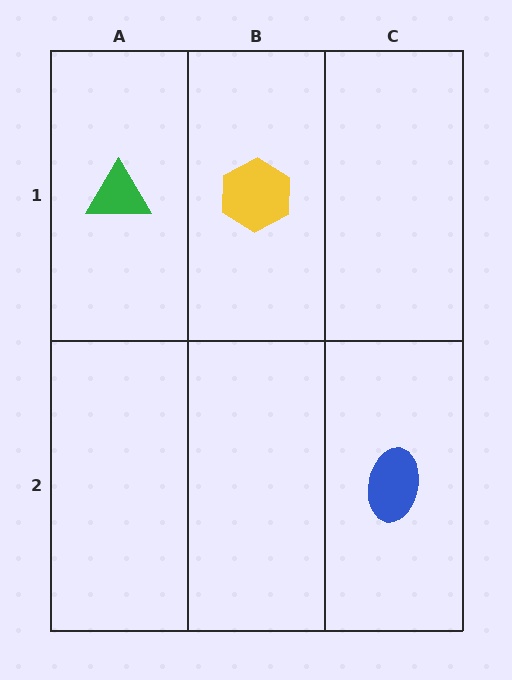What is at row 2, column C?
A blue ellipse.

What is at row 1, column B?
A yellow hexagon.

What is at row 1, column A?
A green triangle.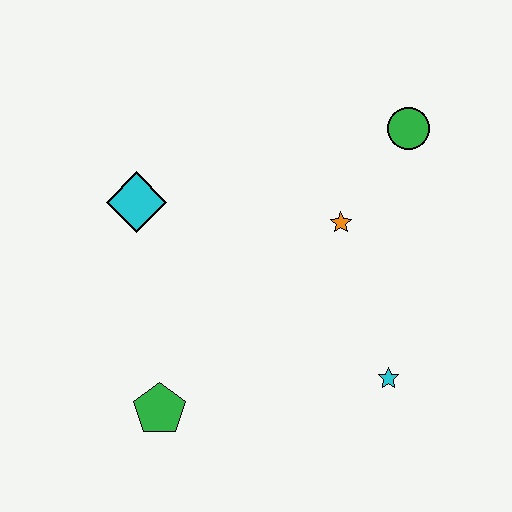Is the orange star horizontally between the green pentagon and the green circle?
Yes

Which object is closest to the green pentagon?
The cyan diamond is closest to the green pentagon.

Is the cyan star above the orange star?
No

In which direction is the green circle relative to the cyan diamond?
The green circle is to the right of the cyan diamond.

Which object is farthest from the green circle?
The green pentagon is farthest from the green circle.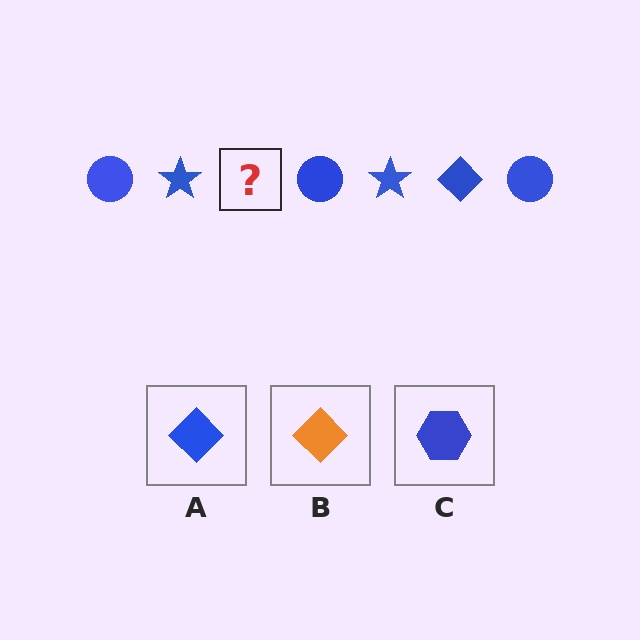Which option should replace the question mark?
Option A.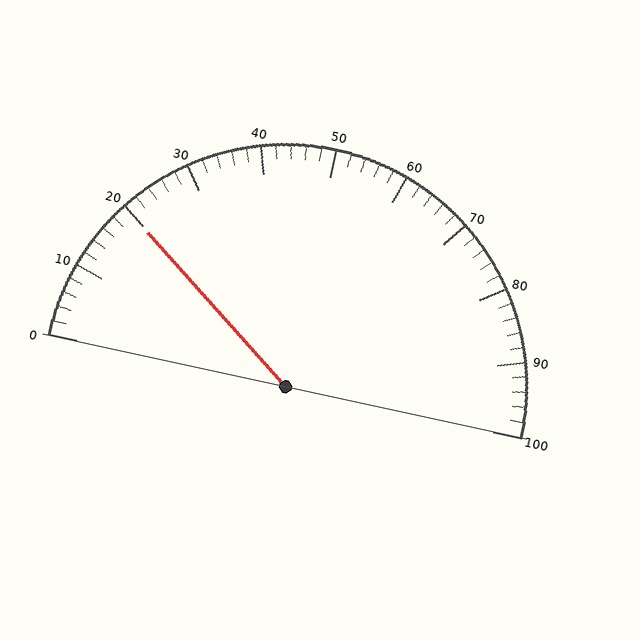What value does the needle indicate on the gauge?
The needle indicates approximately 20.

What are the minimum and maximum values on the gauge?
The gauge ranges from 0 to 100.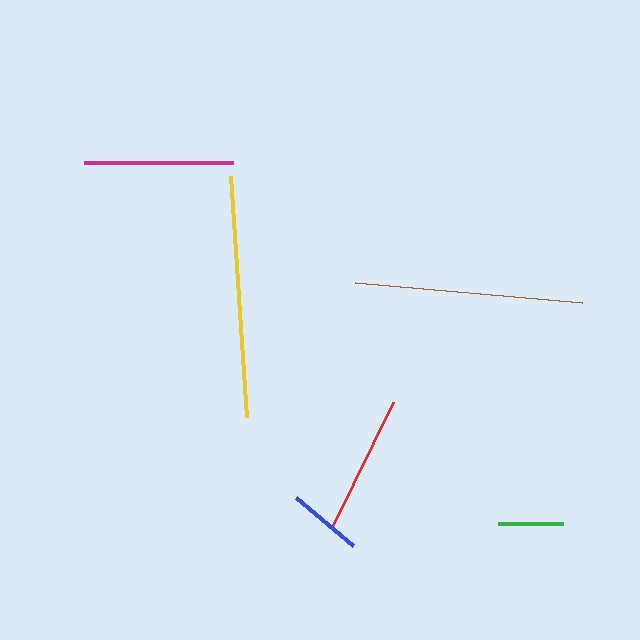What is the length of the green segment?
The green segment is approximately 65 pixels long.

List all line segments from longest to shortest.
From longest to shortest: yellow, brown, magenta, red, blue, green.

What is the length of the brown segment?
The brown segment is approximately 228 pixels long.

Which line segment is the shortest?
The green line is the shortest at approximately 65 pixels.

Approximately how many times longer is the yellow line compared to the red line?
The yellow line is approximately 1.8 times the length of the red line.